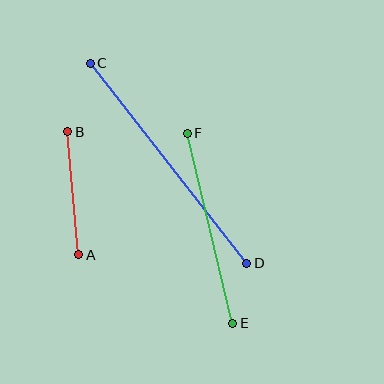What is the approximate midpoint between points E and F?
The midpoint is at approximately (210, 228) pixels.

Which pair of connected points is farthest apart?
Points C and D are farthest apart.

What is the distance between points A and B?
The distance is approximately 124 pixels.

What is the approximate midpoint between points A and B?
The midpoint is at approximately (73, 193) pixels.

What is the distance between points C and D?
The distance is approximately 254 pixels.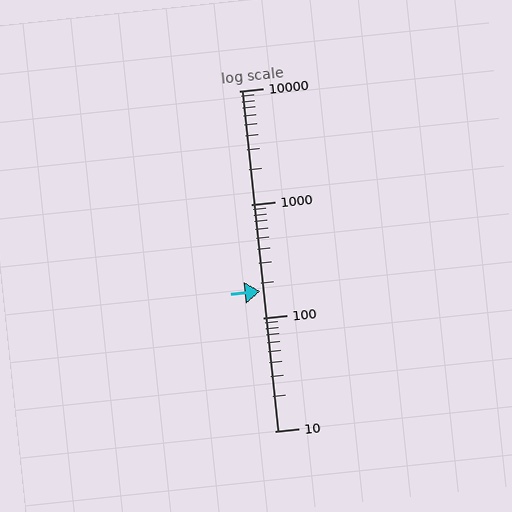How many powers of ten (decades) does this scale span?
The scale spans 3 decades, from 10 to 10000.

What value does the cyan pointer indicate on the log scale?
The pointer indicates approximately 170.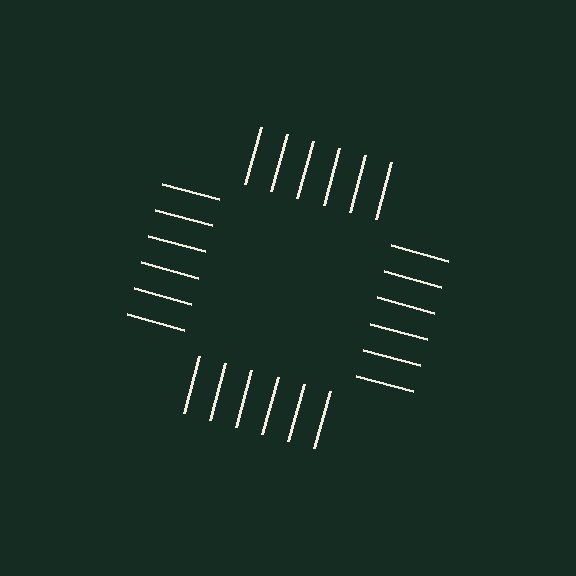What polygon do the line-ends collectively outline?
An illusory square — the line segments terminate on its edges but no continuous stroke is drawn.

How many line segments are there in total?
24 — 6 along each of the 4 edges.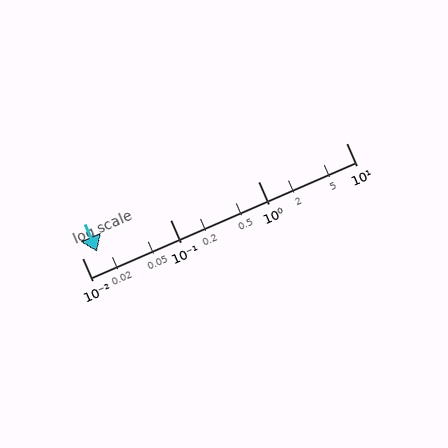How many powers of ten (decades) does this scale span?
The scale spans 3 decades, from 0.01 to 10.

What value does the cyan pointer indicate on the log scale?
The pointer indicates approximately 0.015.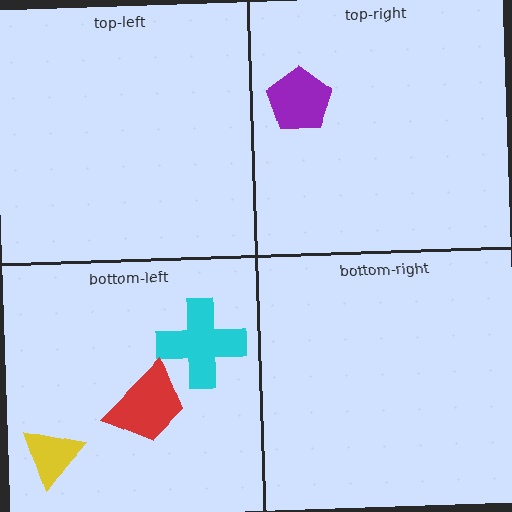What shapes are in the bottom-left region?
The cyan cross, the yellow triangle, the red trapezoid.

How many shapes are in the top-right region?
1.